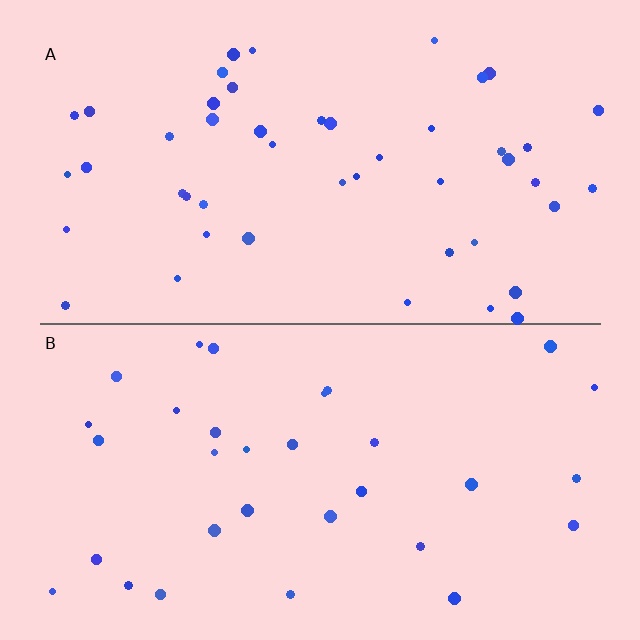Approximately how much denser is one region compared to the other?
Approximately 1.5× — region A over region B.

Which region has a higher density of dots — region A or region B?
A (the top).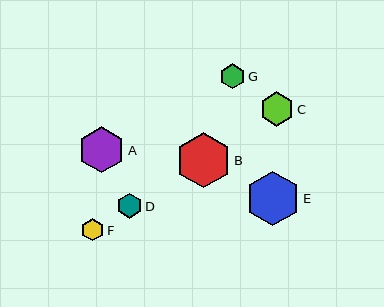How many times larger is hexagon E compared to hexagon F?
Hexagon E is approximately 2.4 times the size of hexagon F.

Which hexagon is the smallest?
Hexagon F is the smallest with a size of approximately 23 pixels.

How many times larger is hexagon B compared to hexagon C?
Hexagon B is approximately 1.6 times the size of hexagon C.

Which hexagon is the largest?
Hexagon B is the largest with a size of approximately 55 pixels.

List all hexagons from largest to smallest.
From largest to smallest: B, E, A, C, G, D, F.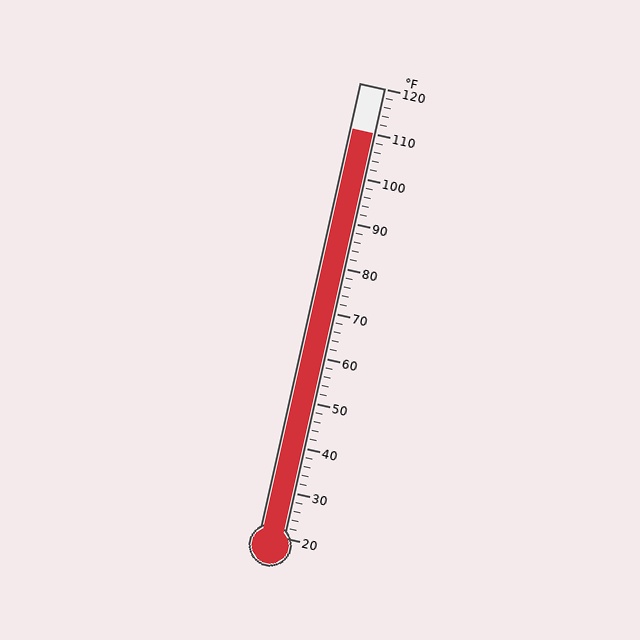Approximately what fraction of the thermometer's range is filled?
The thermometer is filled to approximately 90% of its range.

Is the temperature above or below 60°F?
The temperature is above 60°F.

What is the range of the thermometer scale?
The thermometer scale ranges from 20°F to 120°F.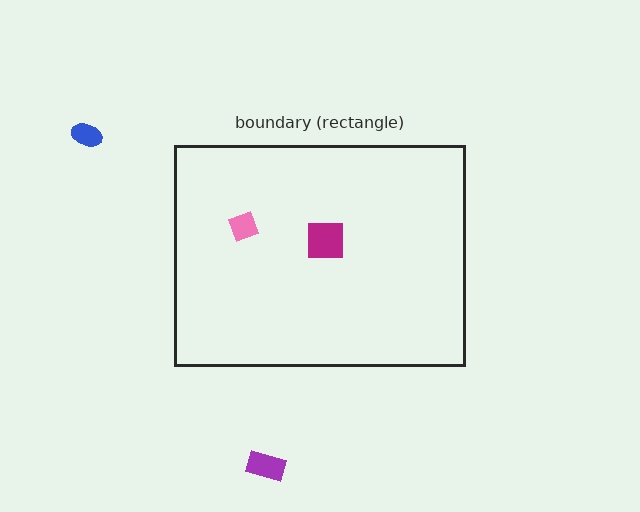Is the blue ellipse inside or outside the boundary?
Outside.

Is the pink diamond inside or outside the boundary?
Inside.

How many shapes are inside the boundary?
2 inside, 2 outside.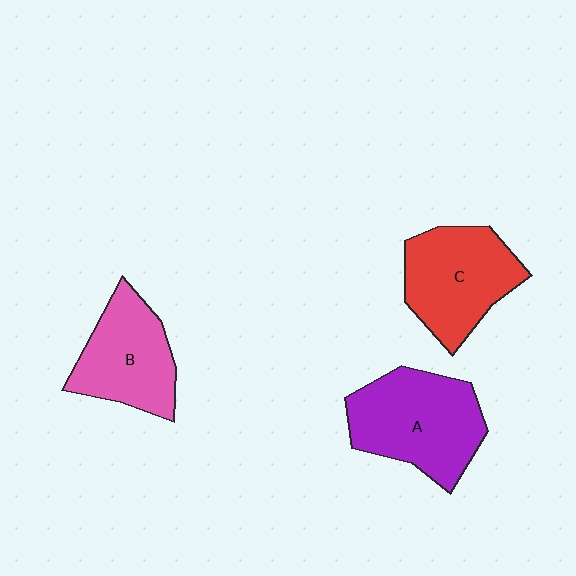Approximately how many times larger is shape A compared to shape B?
Approximately 1.3 times.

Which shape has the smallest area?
Shape B (pink).